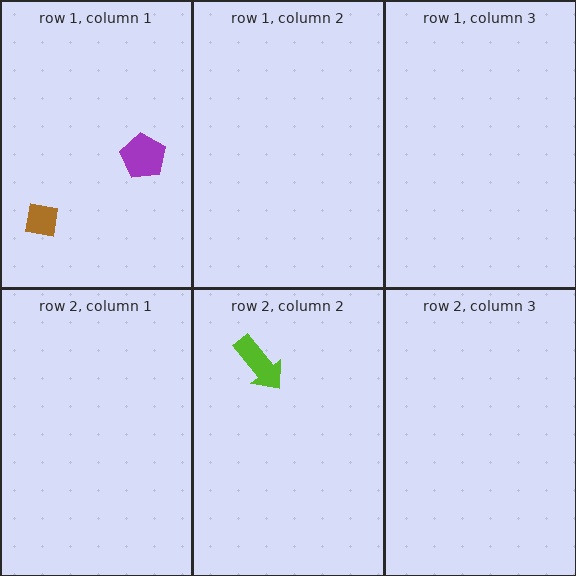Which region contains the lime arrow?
The row 2, column 2 region.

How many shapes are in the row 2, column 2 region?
1.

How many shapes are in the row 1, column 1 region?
2.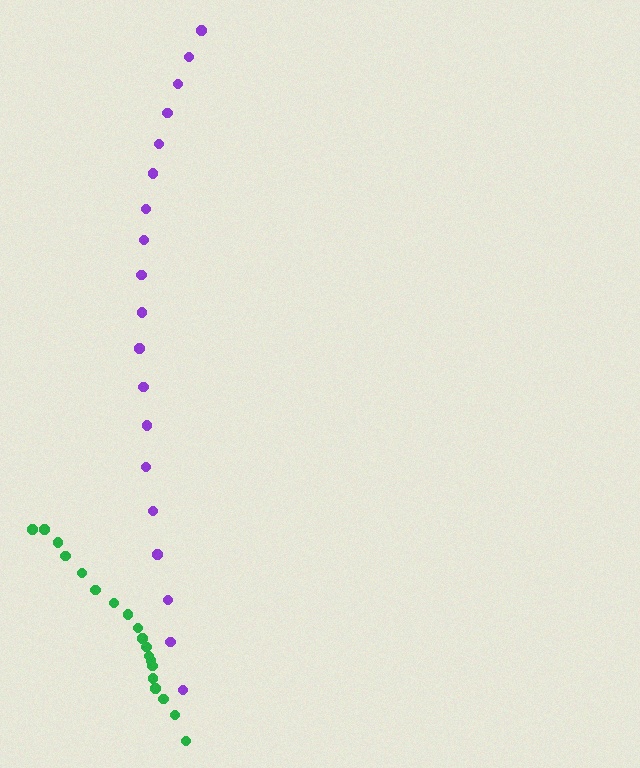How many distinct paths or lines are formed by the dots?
There are 2 distinct paths.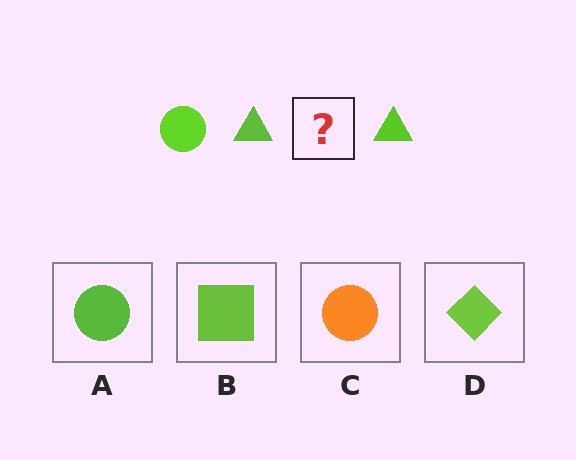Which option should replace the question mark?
Option A.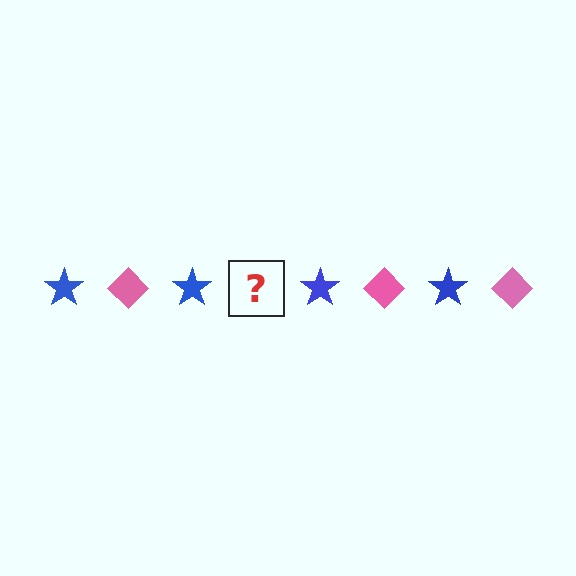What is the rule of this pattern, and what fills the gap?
The rule is that the pattern alternates between blue star and pink diamond. The gap should be filled with a pink diamond.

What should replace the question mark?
The question mark should be replaced with a pink diamond.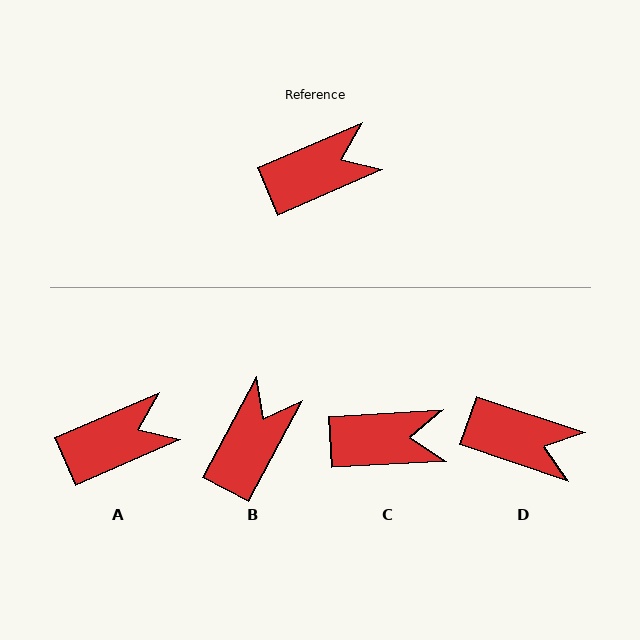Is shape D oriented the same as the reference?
No, it is off by about 42 degrees.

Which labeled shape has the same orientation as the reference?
A.